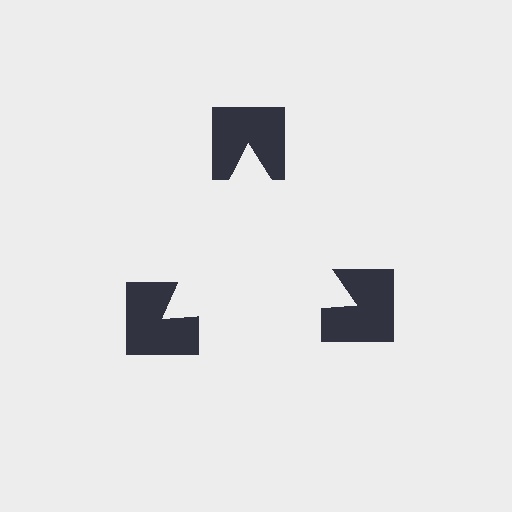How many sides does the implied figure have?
3 sides.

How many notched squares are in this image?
There are 3 — one at each vertex of the illusory triangle.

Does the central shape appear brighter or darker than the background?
It typically appears slightly brighter than the background, even though no actual brightness change is drawn.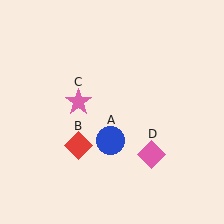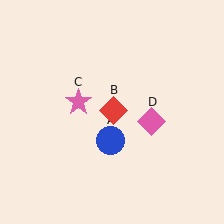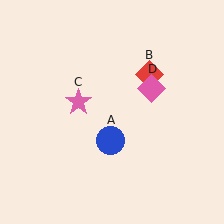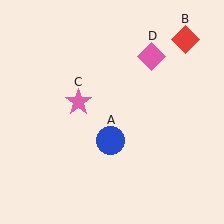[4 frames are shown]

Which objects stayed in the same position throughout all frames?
Blue circle (object A) and pink star (object C) remained stationary.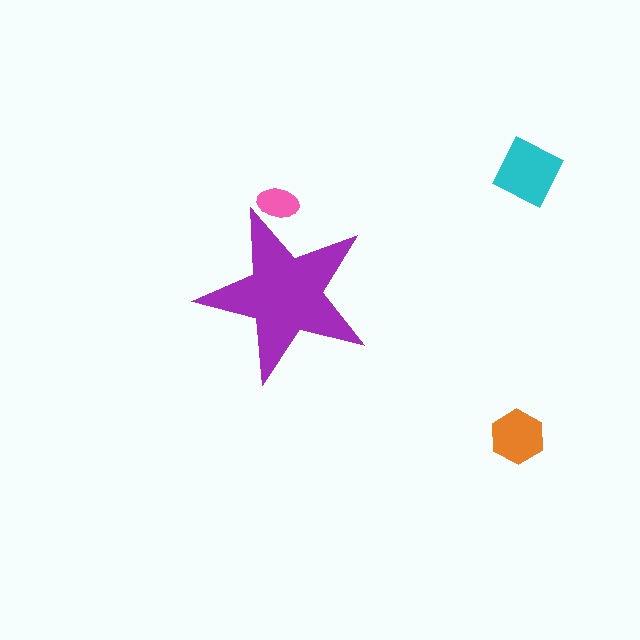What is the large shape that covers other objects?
A purple star.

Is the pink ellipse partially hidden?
Yes, the pink ellipse is partially hidden behind the purple star.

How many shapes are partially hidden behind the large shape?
1 shape is partially hidden.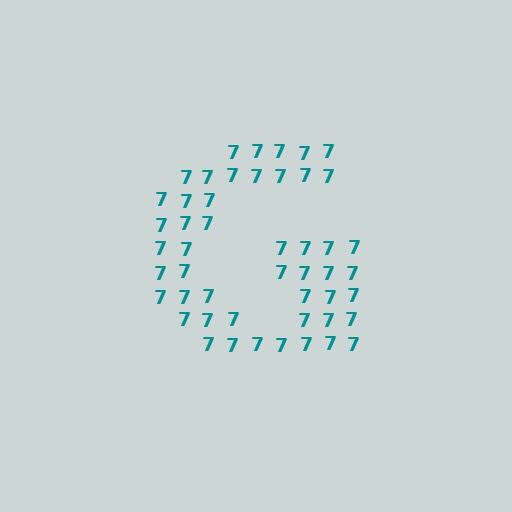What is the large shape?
The large shape is the letter G.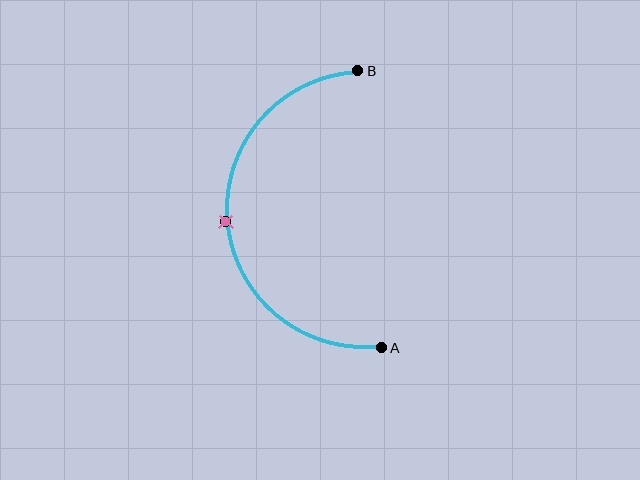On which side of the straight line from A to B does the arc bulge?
The arc bulges to the left of the straight line connecting A and B.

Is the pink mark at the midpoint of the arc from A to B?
Yes. The pink mark lies on the arc at equal arc-length from both A and B — it is the arc midpoint.